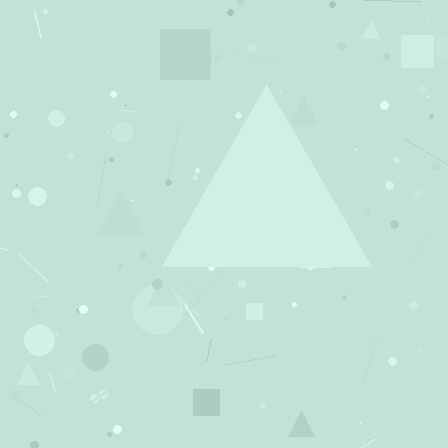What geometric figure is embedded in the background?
A triangle is embedded in the background.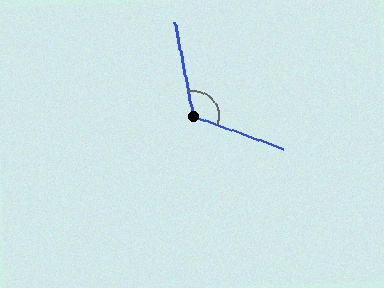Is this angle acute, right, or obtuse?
It is obtuse.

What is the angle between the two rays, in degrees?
Approximately 121 degrees.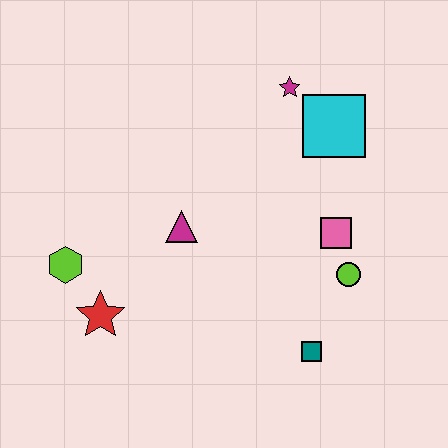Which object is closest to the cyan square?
The magenta star is closest to the cyan square.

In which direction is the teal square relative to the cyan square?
The teal square is below the cyan square.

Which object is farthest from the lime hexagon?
The cyan square is farthest from the lime hexagon.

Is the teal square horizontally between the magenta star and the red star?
No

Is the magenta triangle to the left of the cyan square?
Yes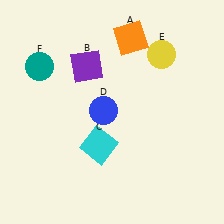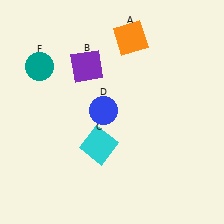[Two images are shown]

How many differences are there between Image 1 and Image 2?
There is 1 difference between the two images.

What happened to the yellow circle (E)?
The yellow circle (E) was removed in Image 2. It was in the top-right area of Image 1.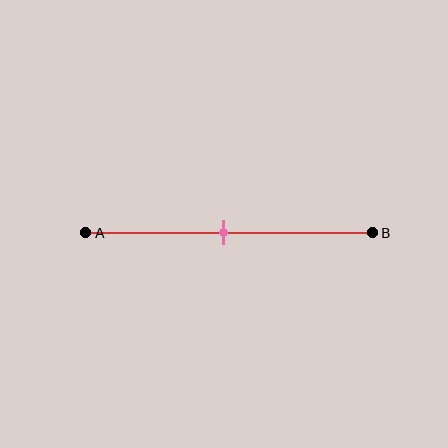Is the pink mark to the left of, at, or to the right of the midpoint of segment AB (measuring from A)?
The pink mark is approximately at the midpoint of segment AB.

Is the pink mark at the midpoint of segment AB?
Yes, the mark is approximately at the midpoint.